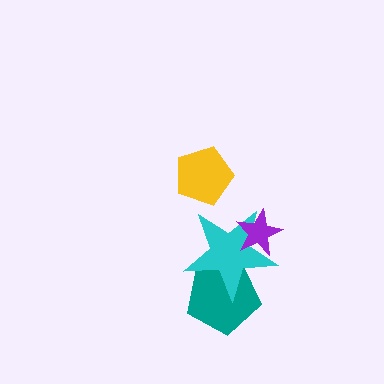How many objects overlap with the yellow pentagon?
0 objects overlap with the yellow pentagon.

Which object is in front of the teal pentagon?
The cyan star is in front of the teal pentagon.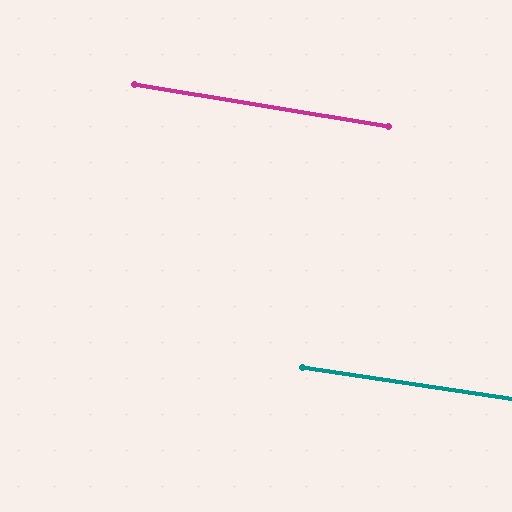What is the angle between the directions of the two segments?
Approximately 1 degree.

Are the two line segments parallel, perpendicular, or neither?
Parallel — their directions differ by only 1.0°.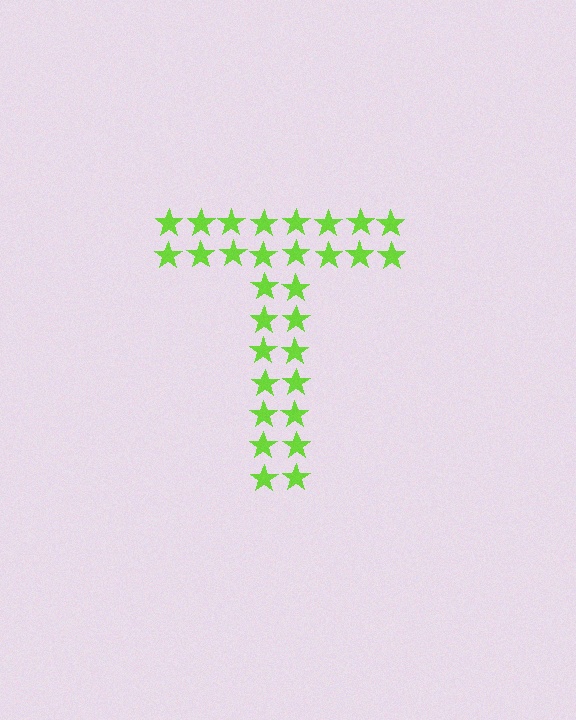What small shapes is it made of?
It is made of small stars.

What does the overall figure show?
The overall figure shows the letter T.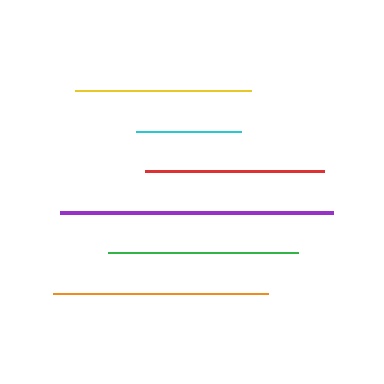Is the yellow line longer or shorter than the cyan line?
The yellow line is longer than the cyan line.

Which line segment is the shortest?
The cyan line is the shortest at approximately 105 pixels.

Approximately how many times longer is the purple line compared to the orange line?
The purple line is approximately 1.3 times the length of the orange line.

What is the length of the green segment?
The green segment is approximately 190 pixels long.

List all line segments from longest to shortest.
From longest to shortest: purple, orange, green, red, yellow, cyan.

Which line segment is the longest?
The purple line is the longest at approximately 273 pixels.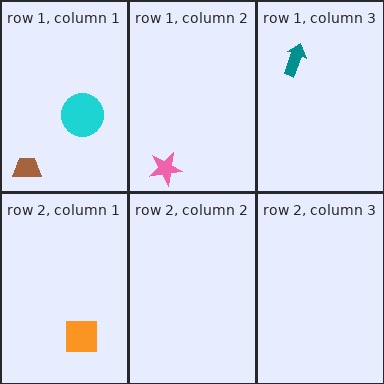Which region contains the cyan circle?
The row 1, column 1 region.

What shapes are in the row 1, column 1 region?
The cyan circle, the brown trapezoid.